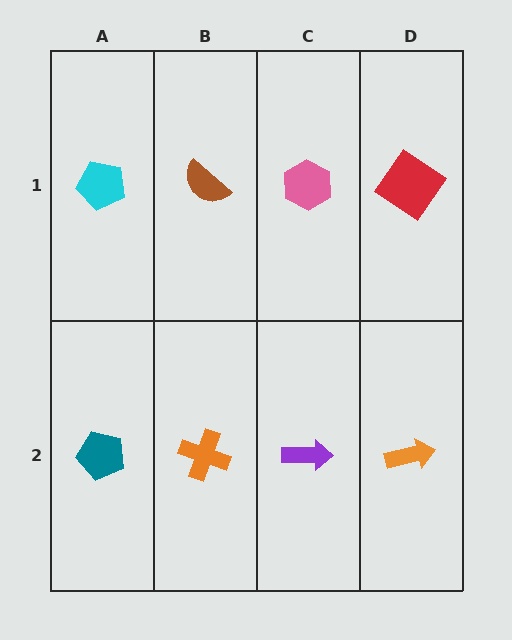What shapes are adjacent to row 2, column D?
A red diamond (row 1, column D), a purple arrow (row 2, column C).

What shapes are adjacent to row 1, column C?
A purple arrow (row 2, column C), a brown semicircle (row 1, column B), a red diamond (row 1, column D).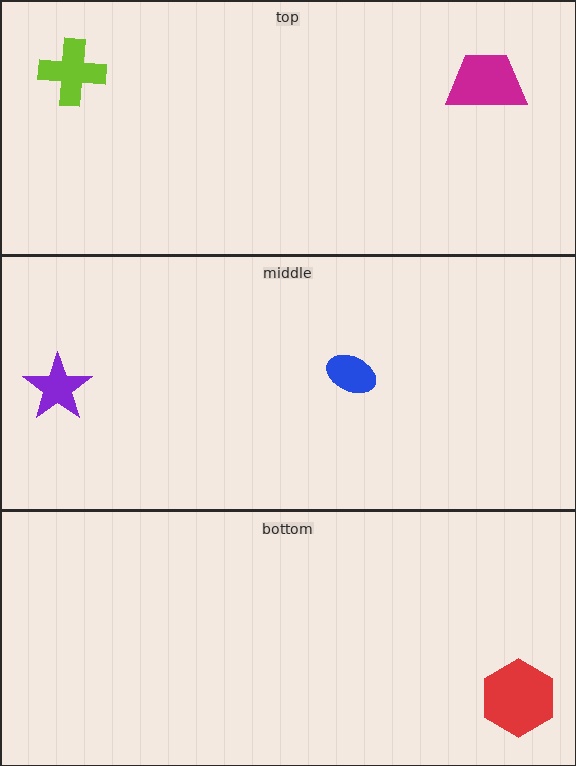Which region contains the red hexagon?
The bottom region.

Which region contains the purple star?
The middle region.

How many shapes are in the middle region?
2.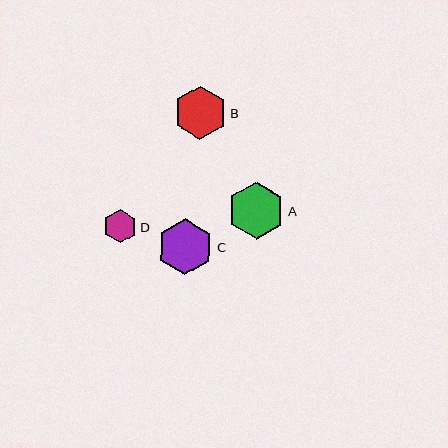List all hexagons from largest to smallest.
From largest to smallest: A, C, B, D.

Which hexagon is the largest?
Hexagon A is the largest with a size of approximately 57 pixels.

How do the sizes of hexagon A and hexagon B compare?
Hexagon A and hexagon B are approximately the same size.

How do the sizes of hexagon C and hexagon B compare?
Hexagon C and hexagon B are approximately the same size.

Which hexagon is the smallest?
Hexagon D is the smallest with a size of approximately 33 pixels.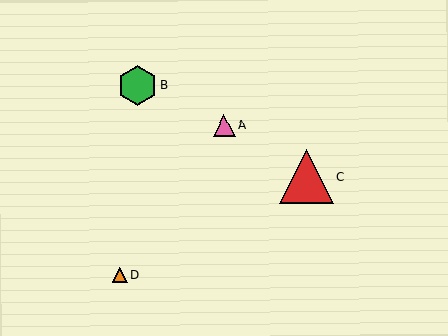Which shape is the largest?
The red triangle (labeled C) is the largest.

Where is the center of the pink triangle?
The center of the pink triangle is at (224, 125).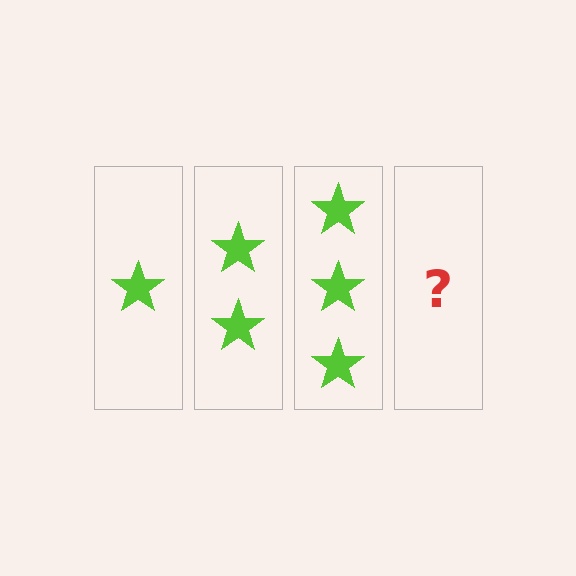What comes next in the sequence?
The next element should be 4 stars.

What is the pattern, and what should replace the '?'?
The pattern is that each step adds one more star. The '?' should be 4 stars.